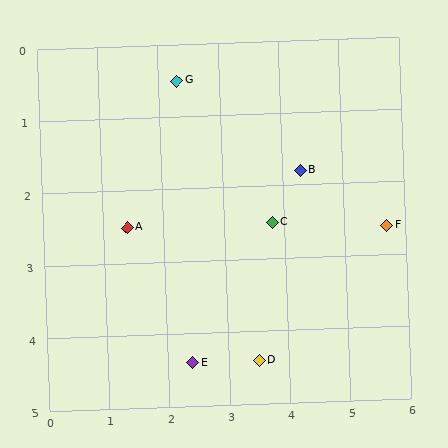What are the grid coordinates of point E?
Point E is at approximately (2.4, 4.4).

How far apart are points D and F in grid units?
Points D and F are about 2.8 grid units apart.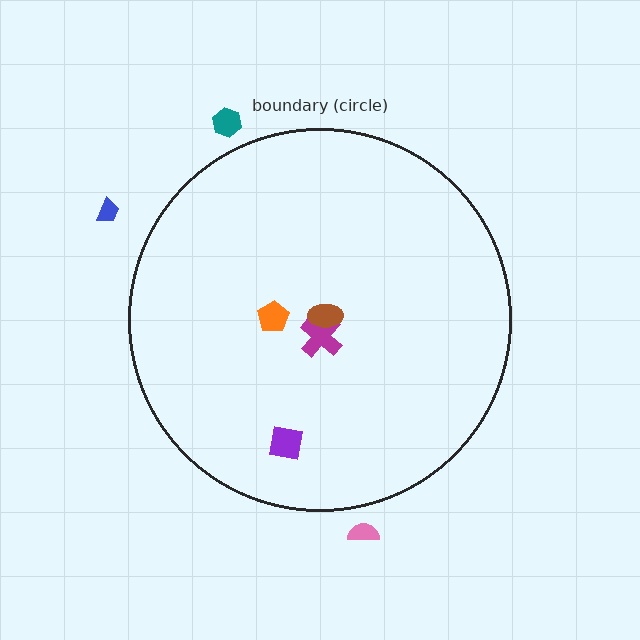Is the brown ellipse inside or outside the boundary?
Inside.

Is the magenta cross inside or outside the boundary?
Inside.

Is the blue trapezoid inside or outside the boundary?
Outside.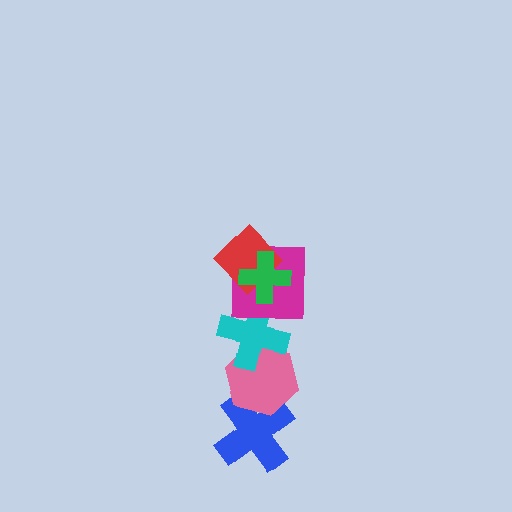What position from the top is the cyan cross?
The cyan cross is 4th from the top.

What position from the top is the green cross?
The green cross is 1st from the top.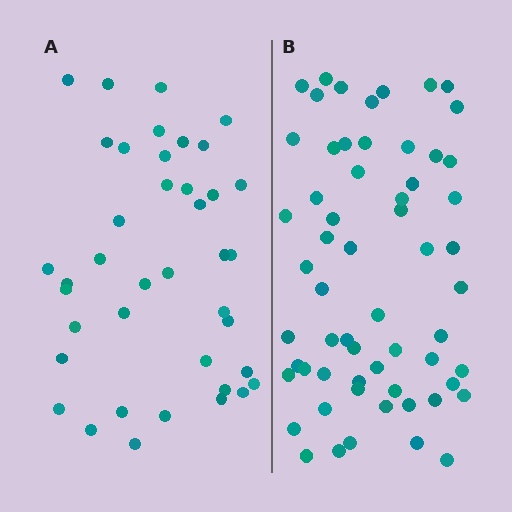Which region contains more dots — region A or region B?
Region B (the right region) has more dots.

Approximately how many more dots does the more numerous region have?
Region B has approximately 20 more dots than region A.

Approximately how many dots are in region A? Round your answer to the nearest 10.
About 40 dots.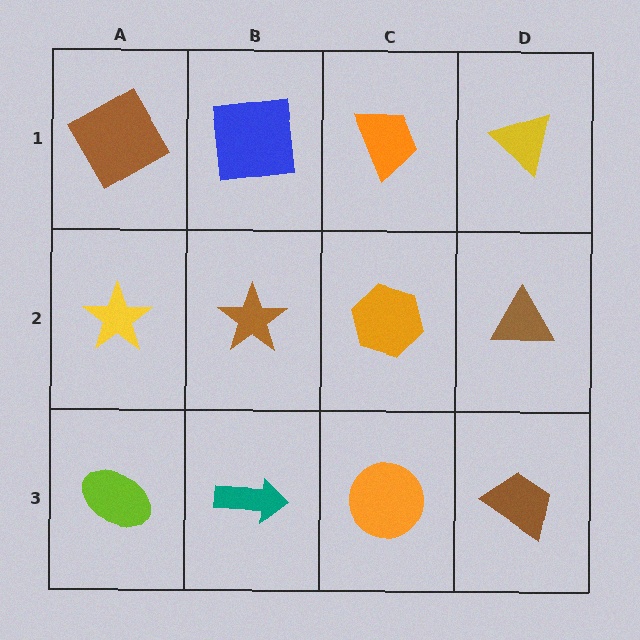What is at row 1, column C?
An orange trapezoid.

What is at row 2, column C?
An orange hexagon.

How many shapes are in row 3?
4 shapes.